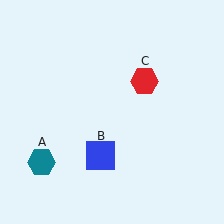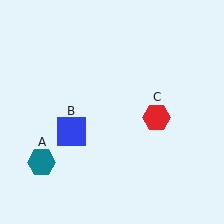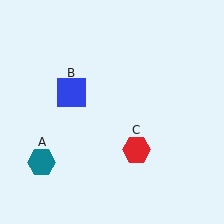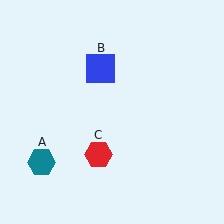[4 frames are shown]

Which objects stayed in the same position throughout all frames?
Teal hexagon (object A) remained stationary.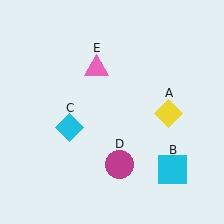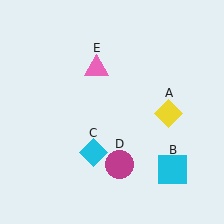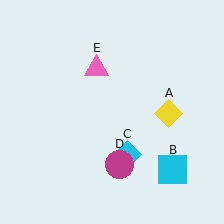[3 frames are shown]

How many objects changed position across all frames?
1 object changed position: cyan diamond (object C).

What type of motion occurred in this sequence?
The cyan diamond (object C) rotated counterclockwise around the center of the scene.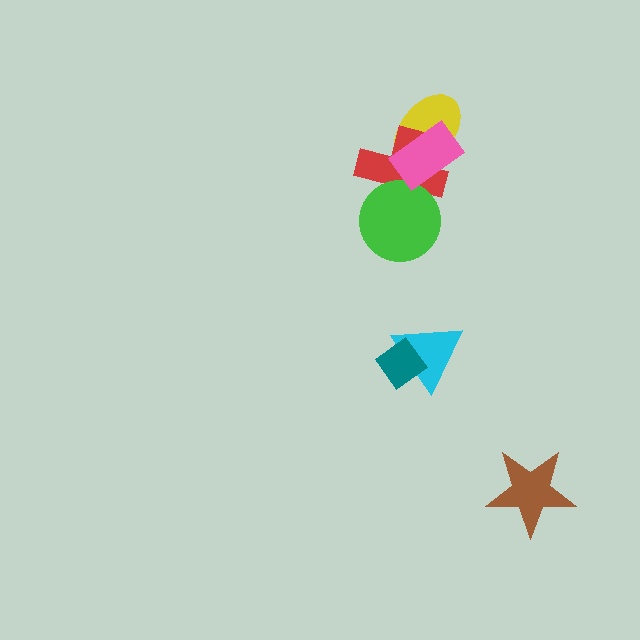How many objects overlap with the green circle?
1 object overlaps with the green circle.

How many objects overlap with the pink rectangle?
2 objects overlap with the pink rectangle.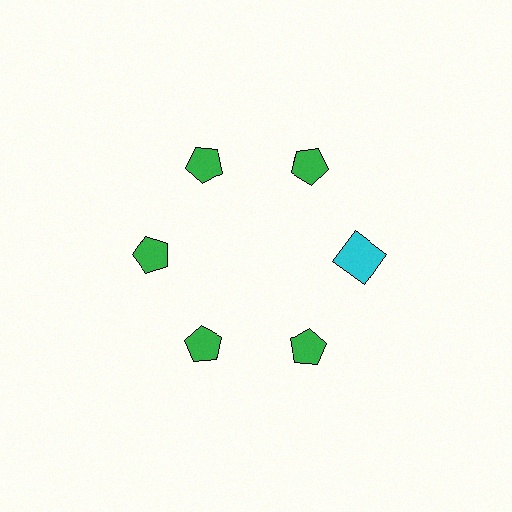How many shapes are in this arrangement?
There are 6 shapes arranged in a ring pattern.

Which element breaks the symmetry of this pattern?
The cyan square at roughly the 3 o'clock position breaks the symmetry. All other shapes are green pentagons.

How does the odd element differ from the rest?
It differs in both color (cyan instead of green) and shape (square instead of pentagon).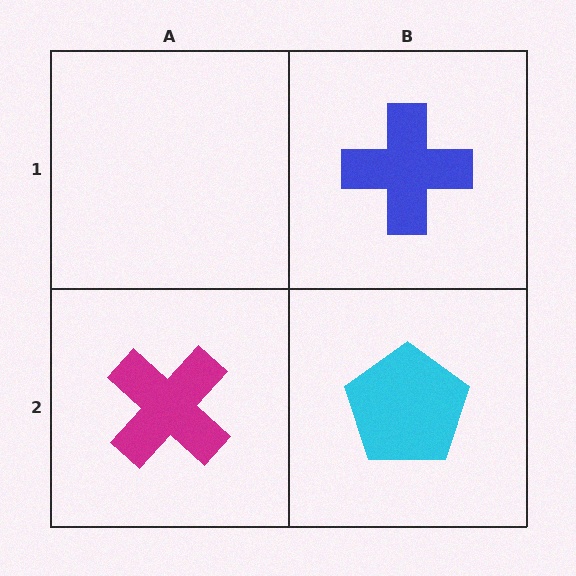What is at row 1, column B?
A blue cross.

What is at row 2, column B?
A cyan pentagon.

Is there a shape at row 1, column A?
No, that cell is empty.